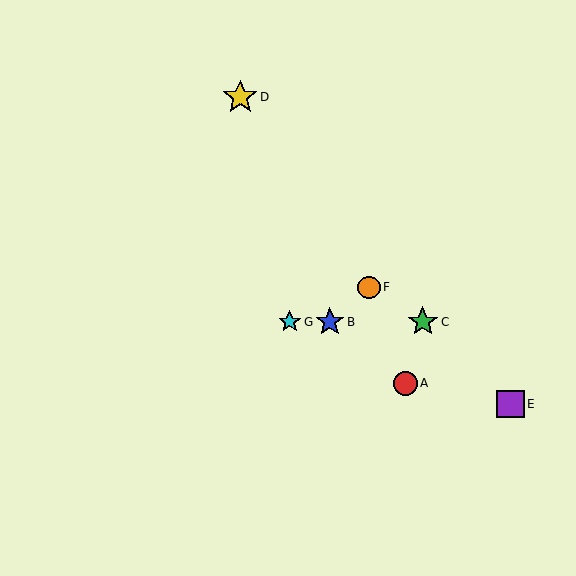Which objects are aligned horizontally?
Objects B, C, G are aligned horizontally.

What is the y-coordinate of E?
Object E is at y≈404.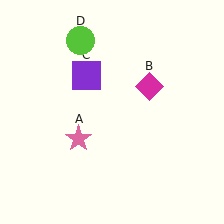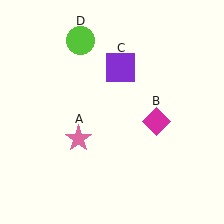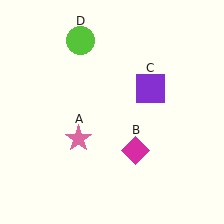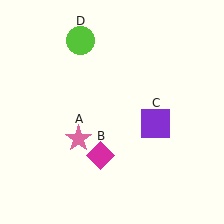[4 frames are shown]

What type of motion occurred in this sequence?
The magenta diamond (object B), purple square (object C) rotated clockwise around the center of the scene.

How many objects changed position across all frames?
2 objects changed position: magenta diamond (object B), purple square (object C).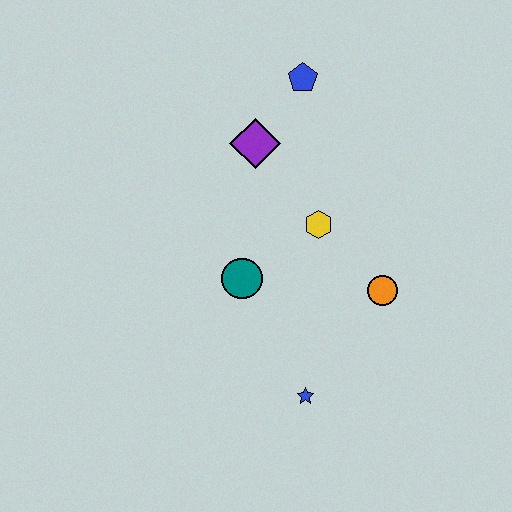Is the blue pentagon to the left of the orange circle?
Yes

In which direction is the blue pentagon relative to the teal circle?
The blue pentagon is above the teal circle.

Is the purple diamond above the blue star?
Yes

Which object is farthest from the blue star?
The blue pentagon is farthest from the blue star.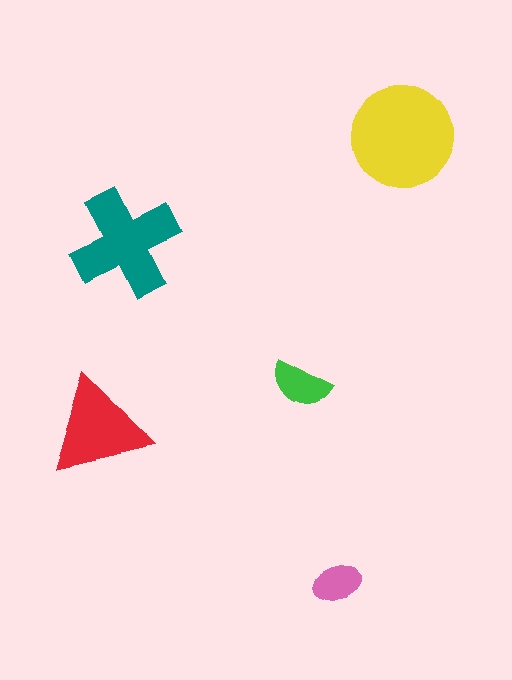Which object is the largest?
The yellow circle.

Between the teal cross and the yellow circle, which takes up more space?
The yellow circle.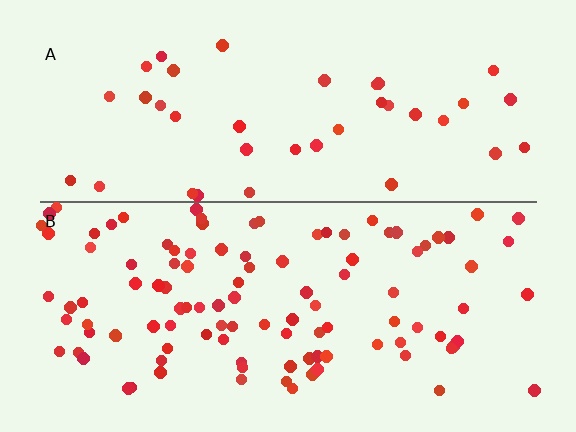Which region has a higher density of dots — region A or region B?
B (the bottom).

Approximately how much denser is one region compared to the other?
Approximately 2.8× — region B over region A.